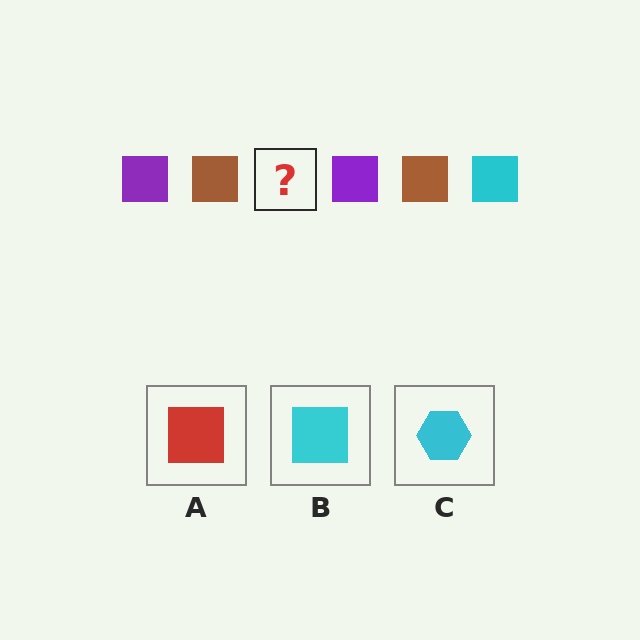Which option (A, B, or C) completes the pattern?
B.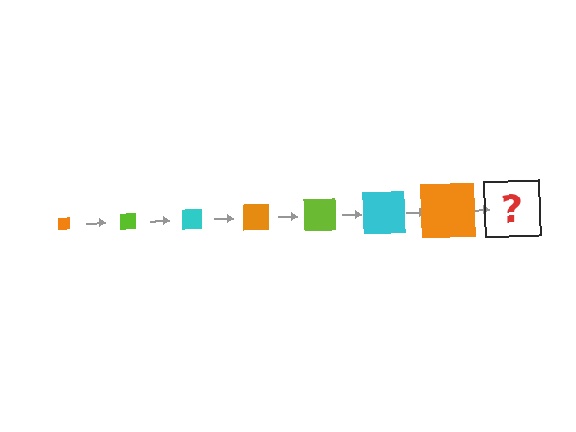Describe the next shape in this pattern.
It should be a lime square, larger than the previous one.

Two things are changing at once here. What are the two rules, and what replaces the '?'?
The two rules are that the square grows larger each step and the color cycles through orange, lime, and cyan. The '?' should be a lime square, larger than the previous one.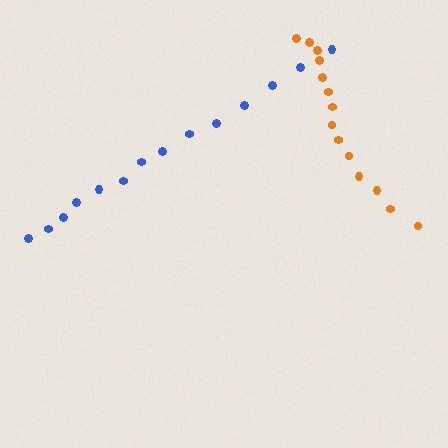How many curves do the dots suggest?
There are 2 distinct paths.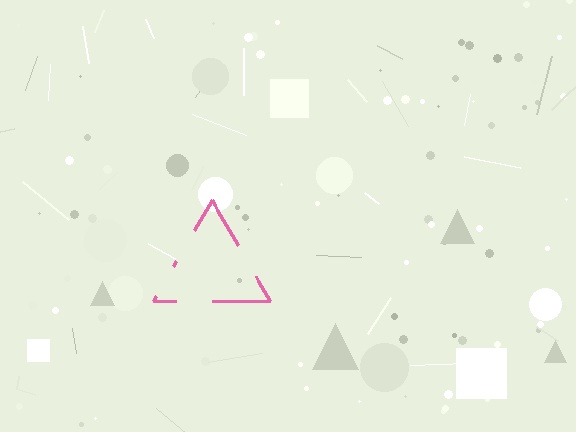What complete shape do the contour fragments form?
The contour fragments form a triangle.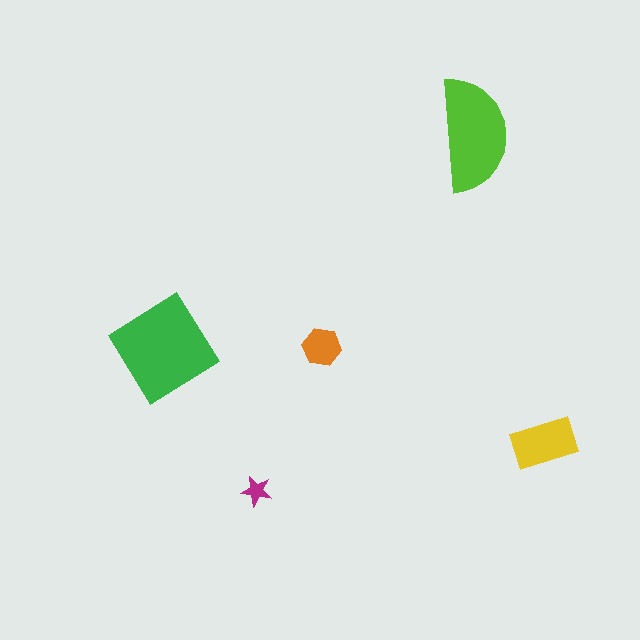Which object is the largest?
The green diamond.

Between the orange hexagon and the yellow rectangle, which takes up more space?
The yellow rectangle.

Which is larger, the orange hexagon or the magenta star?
The orange hexagon.